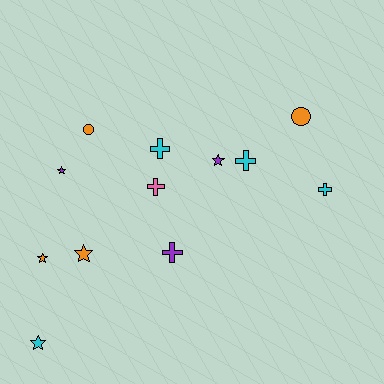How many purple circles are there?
There are no purple circles.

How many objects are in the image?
There are 12 objects.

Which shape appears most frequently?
Star, with 5 objects.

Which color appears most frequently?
Orange, with 4 objects.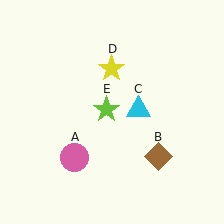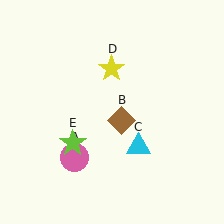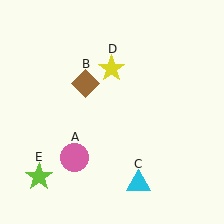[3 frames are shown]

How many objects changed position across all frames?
3 objects changed position: brown diamond (object B), cyan triangle (object C), lime star (object E).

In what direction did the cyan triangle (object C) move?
The cyan triangle (object C) moved down.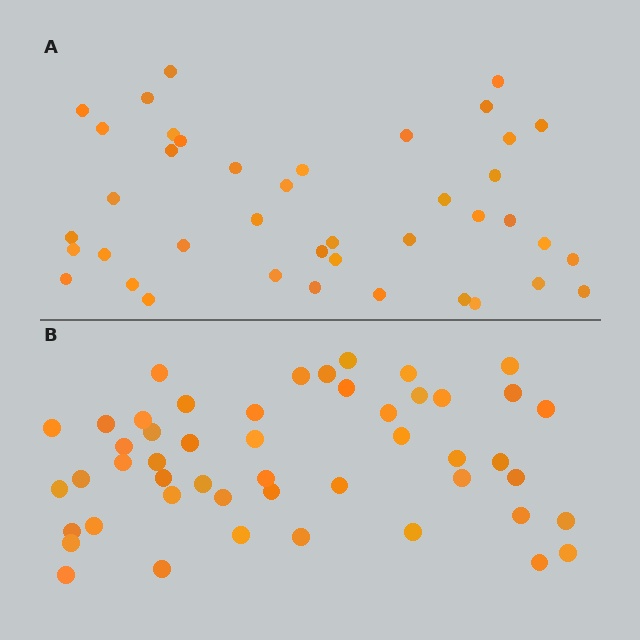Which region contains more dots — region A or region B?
Region B (the bottom region) has more dots.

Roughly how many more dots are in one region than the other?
Region B has roughly 8 or so more dots than region A.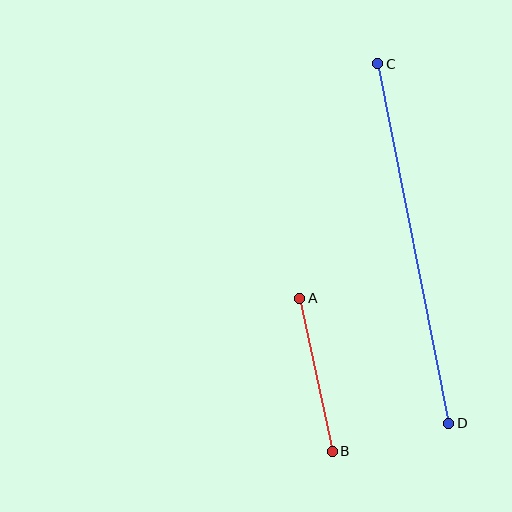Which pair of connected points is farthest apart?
Points C and D are farthest apart.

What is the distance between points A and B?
The distance is approximately 156 pixels.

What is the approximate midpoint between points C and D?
The midpoint is at approximately (413, 243) pixels.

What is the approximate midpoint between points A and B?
The midpoint is at approximately (316, 375) pixels.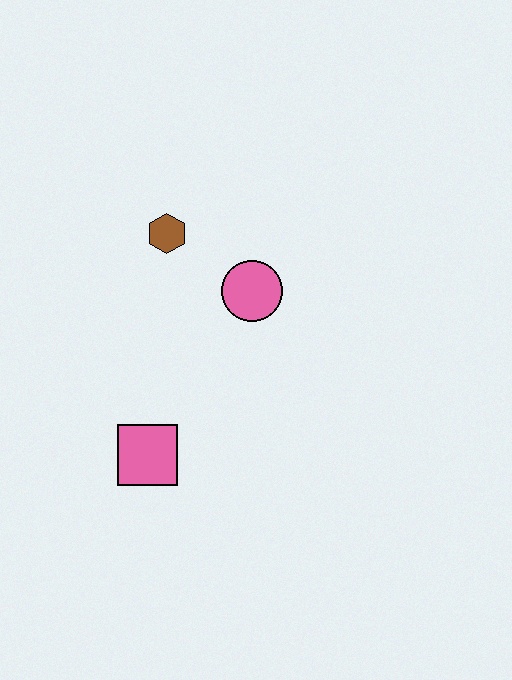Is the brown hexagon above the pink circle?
Yes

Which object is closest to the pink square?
The pink circle is closest to the pink square.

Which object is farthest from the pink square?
The brown hexagon is farthest from the pink square.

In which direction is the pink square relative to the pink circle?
The pink square is below the pink circle.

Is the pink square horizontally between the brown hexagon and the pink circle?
No